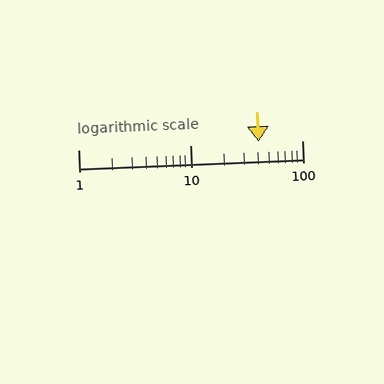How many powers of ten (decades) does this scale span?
The scale spans 2 decades, from 1 to 100.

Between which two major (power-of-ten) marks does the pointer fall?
The pointer is between 10 and 100.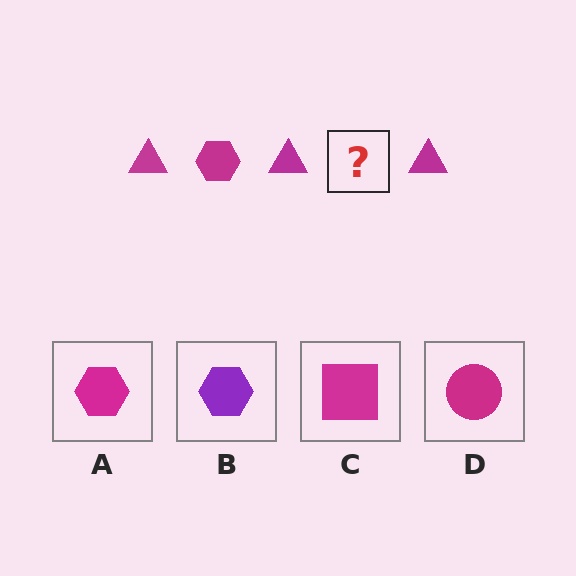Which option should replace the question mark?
Option A.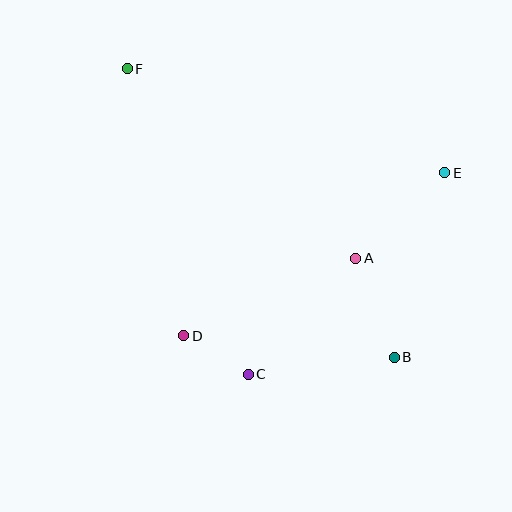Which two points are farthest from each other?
Points B and F are farthest from each other.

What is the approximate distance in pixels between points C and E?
The distance between C and E is approximately 282 pixels.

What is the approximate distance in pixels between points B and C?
The distance between B and C is approximately 147 pixels.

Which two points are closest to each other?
Points C and D are closest to each other.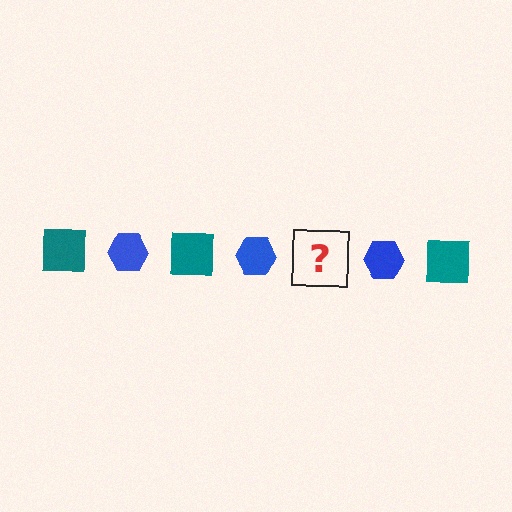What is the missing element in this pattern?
The missing element is a teal square.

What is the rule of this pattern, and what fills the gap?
The rule is that the pattern alternates between teal square and blue hexagon. The gap should be filled with a teal square.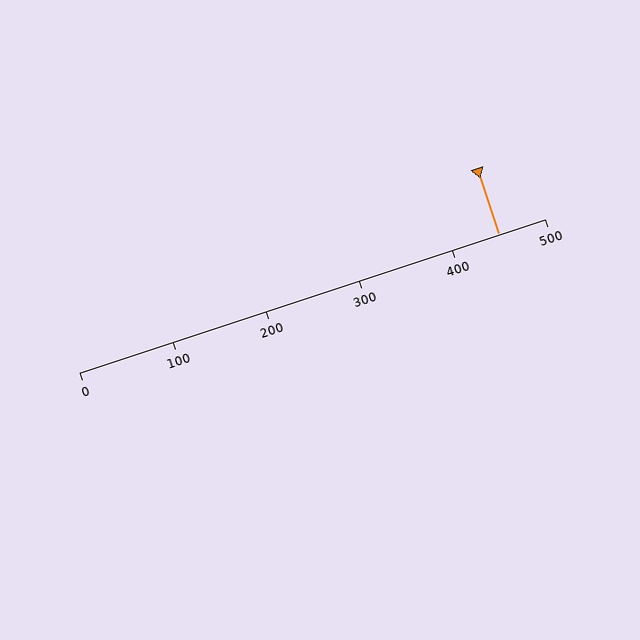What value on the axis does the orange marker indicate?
The marker indicates approximately 450.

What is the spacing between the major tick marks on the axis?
The major ticks are spaced 100 apart.